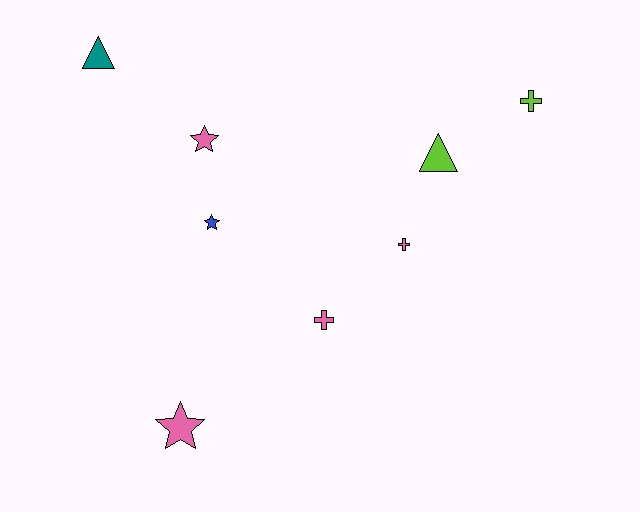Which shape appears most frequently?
Cross, with 3 objects.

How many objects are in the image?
There are 8 objects.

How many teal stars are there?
There are no teal stars.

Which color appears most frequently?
Pink, with 4 objects.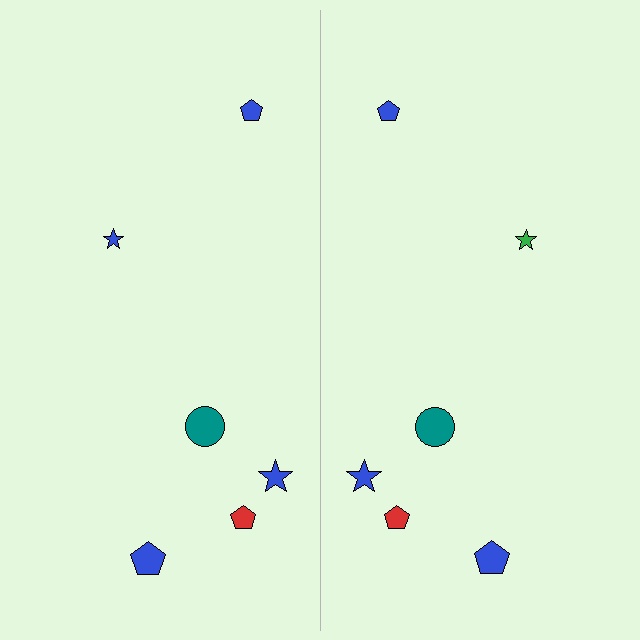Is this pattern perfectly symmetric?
No, the pattern is not perfectly symmetric. The green star on the right side breaks the symmetry — its mirror counterpart is blue.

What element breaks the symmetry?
The green star on the right side breaks the symmetry — its mirror counterpart is blue.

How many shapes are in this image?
There are 12 shapes in this image.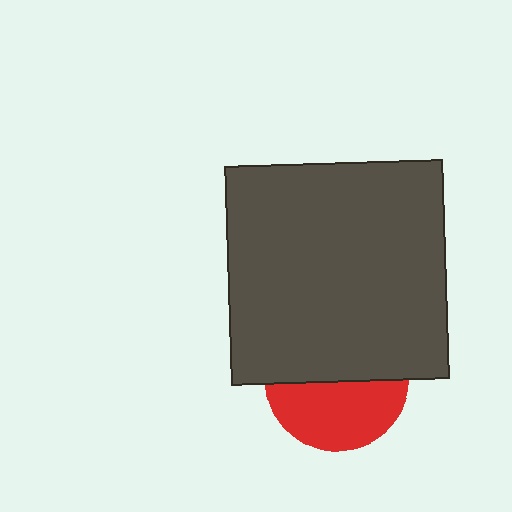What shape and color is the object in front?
The object in front is a dark gray square.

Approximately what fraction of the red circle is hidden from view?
Roughly 53% of the red circle is hidden behind the dark gray square.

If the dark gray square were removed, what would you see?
You would see the complete red circle.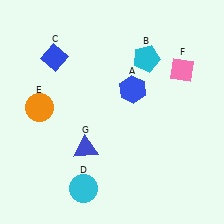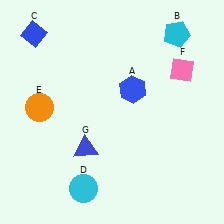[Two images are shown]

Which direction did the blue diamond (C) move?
The blue diamond (C) moved up.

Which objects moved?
The objects that moved are: the cyan pentagon (B), the blue diamond (C).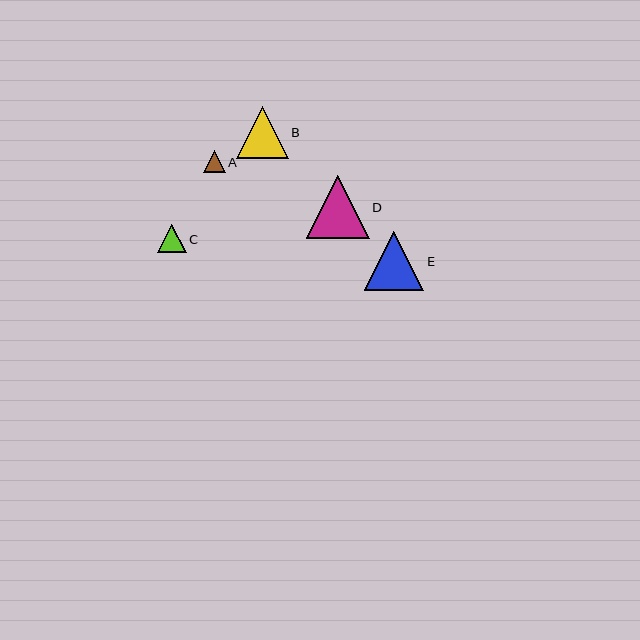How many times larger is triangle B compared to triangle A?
Triangle B is approximately 2.4 times the size of triangle A.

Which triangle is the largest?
Triangle D is the largest with a size of approximately 62 pixels.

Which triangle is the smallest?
Triangle A is the smallest with a size of approximately 22 pixels.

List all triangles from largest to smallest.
From largest to smallest: D, E, B, C, A.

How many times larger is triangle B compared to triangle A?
Triangle B is approximately 2.4 times the size of triangle A.